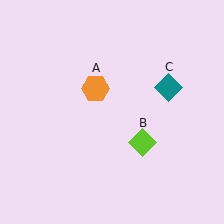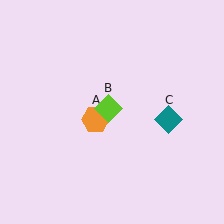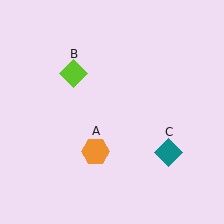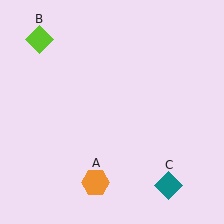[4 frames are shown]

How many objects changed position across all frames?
3 objects changed position: orange hexagon (object A), lime diamond (object B), teal diamond (object C).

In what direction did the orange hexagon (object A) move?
The orange hexagon (object A) moved down.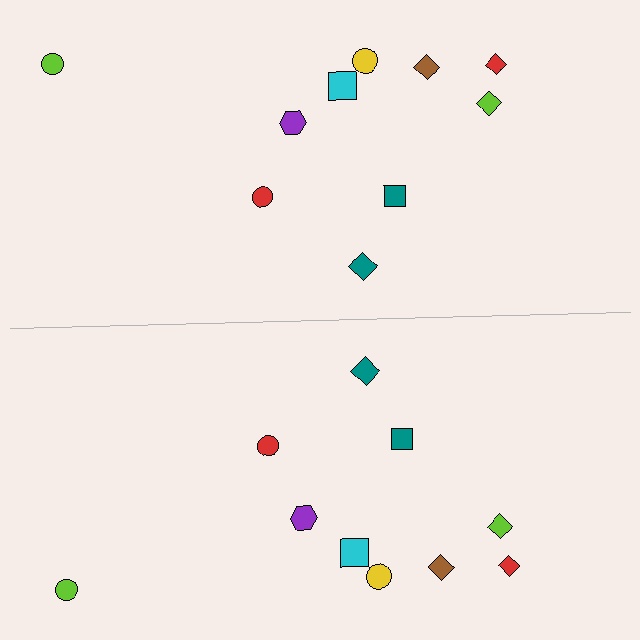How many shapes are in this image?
There are 20 shapes in this image.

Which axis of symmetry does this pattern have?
The pattern has a horizontal axis of symmetry running through the center of the image.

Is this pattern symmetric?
Yes, this pattern has bilateral (reflection) symmetry.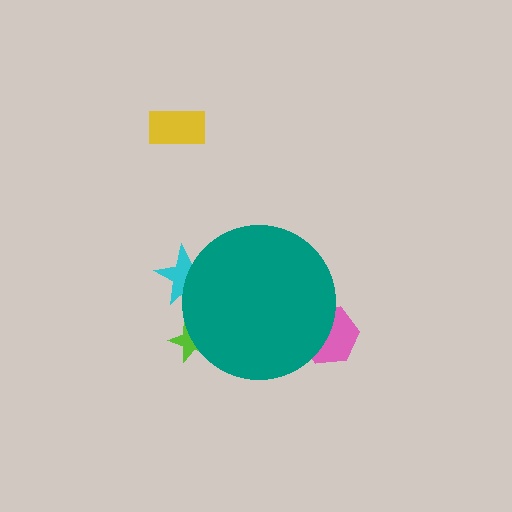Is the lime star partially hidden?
Yes, the lime star is partially hidden behind the teal circle.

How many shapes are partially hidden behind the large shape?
3 shapes are partially hidden.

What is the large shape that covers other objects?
A teal circle.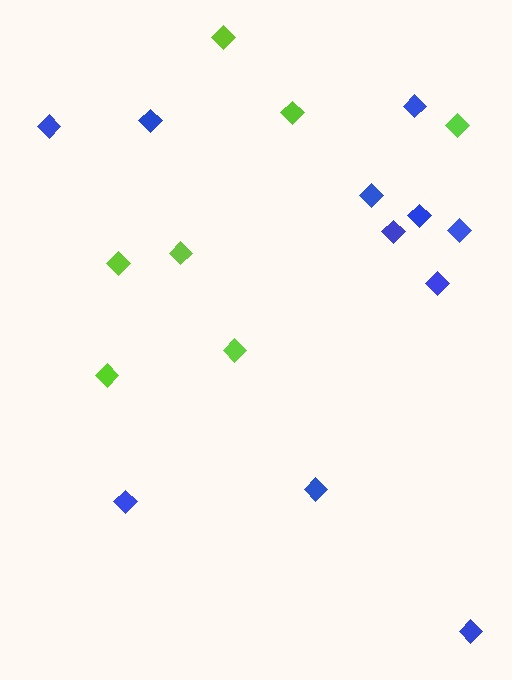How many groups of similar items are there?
There are 2 groups: one group of blue diamonds (11) and one group of lime diamonds (7).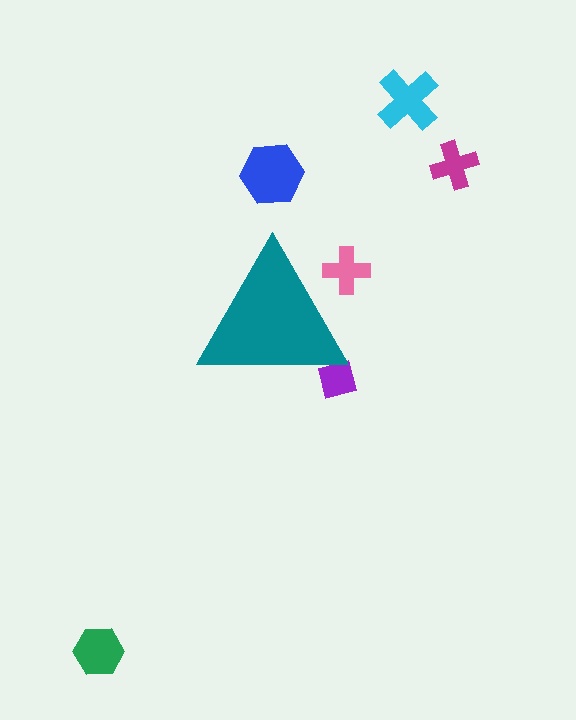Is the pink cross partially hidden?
Yes, the pink cross is partially hidden behind the teal triangle.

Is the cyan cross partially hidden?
No, the cyan cross is fully visible.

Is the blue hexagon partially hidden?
No, the blue hexagon is fully visible.